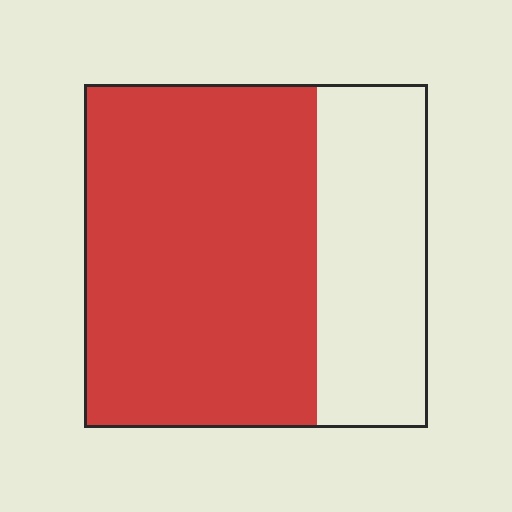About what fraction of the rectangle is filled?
About two thirds (2/3).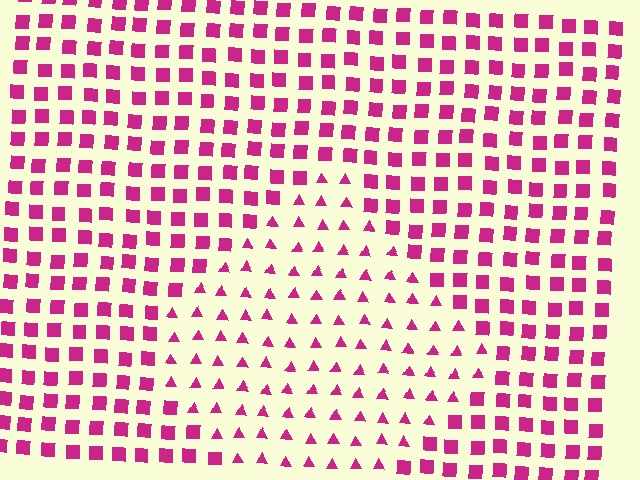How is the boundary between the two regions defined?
The boundary is defined by a change in element shape: triangles inside vs. squares outside. All elements share the same color and spacing.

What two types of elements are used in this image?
The image uses triangles inside the diamond region and squares outside it.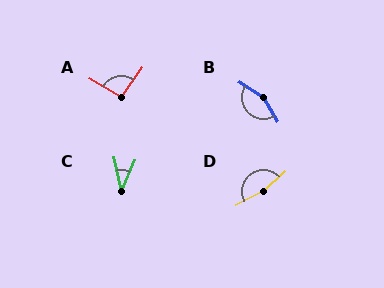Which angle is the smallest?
C, at approximately 35 degrees.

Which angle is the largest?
D, at approximately 166 degrees.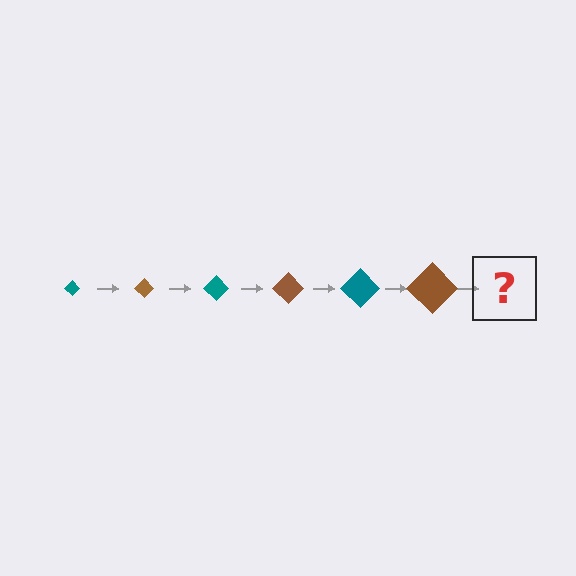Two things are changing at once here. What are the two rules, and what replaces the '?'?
The two rules are that the diamond grows larger each step and the color cycles through teal and brown. The '?' should be a teal diamond, larger than the previous one.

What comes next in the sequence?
The next element should be a teal diamond, larger than the previous one.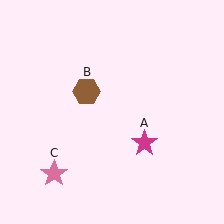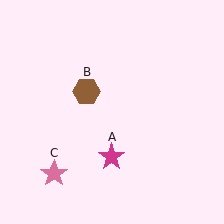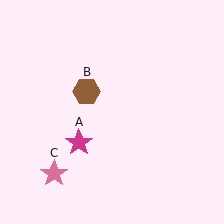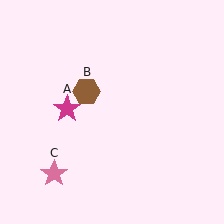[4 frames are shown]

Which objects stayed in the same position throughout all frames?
Brown hexagon (object B) and pink star (object C) remained stationary.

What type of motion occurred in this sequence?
The magenta star (object A) rotated clockwise around the center of the scene.